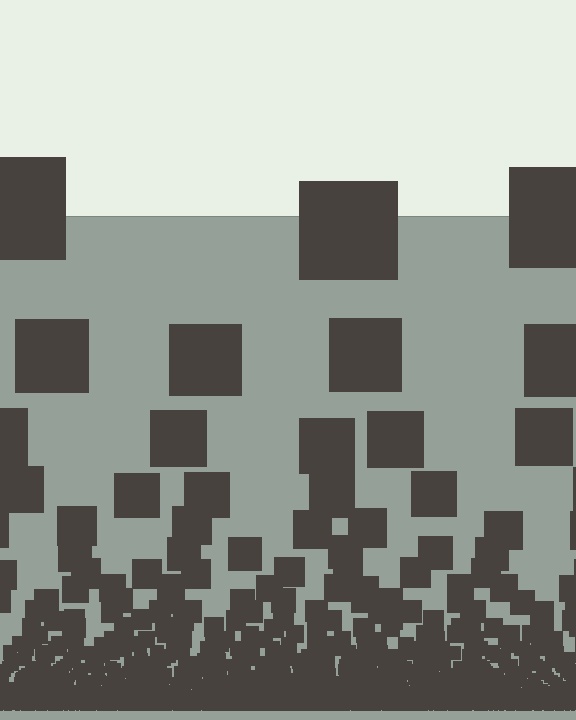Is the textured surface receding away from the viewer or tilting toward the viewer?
The surface appears to tilt toward the viewer. Texture elements get larger and sparser toward the top.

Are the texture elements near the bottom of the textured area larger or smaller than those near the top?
Smaller. The gradient is inverted — elements near the bottom are smaller and denser.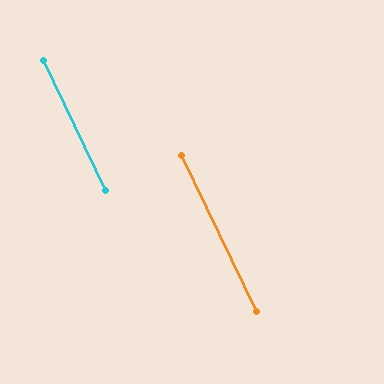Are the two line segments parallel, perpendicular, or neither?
Parallel — their directions differ by only 0.2°.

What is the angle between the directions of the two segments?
Approximately 0 degrees.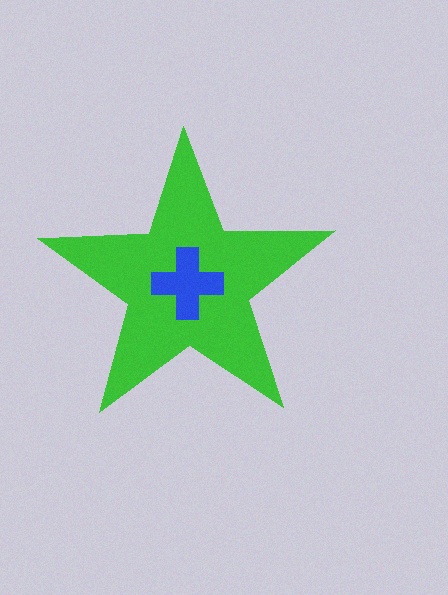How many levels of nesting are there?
2.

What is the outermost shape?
The green star.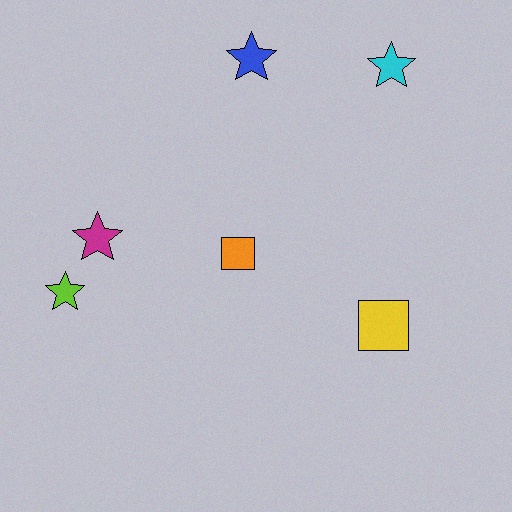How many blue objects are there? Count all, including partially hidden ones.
There is 1 blue object.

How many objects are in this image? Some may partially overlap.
There are 6 objects.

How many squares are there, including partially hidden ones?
There are 2 squares.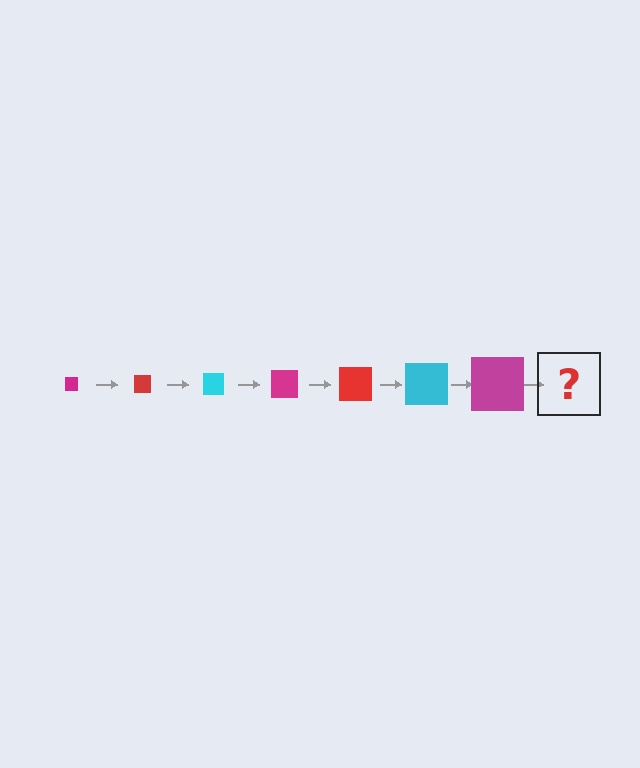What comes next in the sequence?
The next element should be a red square, larger than the previous one.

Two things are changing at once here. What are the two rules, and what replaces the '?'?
The two rules are that the square grows larger each step and the color cycles through magenta, red, and cyan. The '?' should be a red square, larger than the previous one.